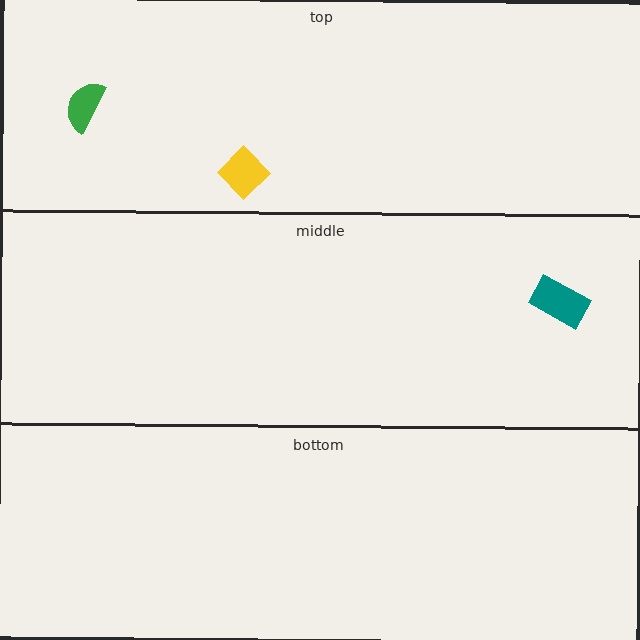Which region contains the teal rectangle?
The middle region.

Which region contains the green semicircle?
The top region.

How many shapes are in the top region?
2.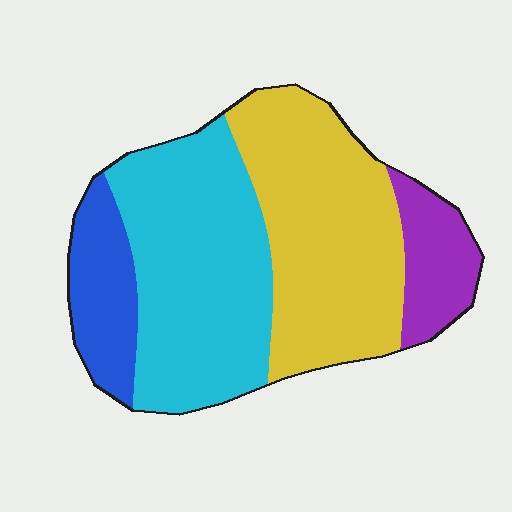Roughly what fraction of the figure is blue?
Blue takes up about one eighth (1/8) of the figure.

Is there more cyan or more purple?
Cyan.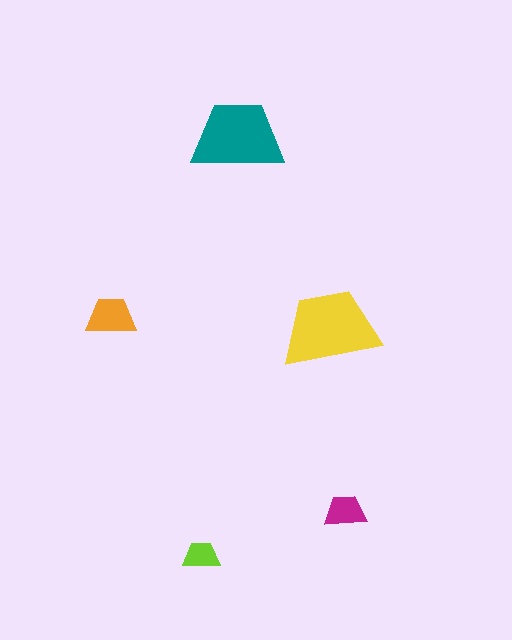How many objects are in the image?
There are 5 objects in the image.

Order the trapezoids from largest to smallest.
the yellow one, the teal one, the orange one, the magenta one, the lime one.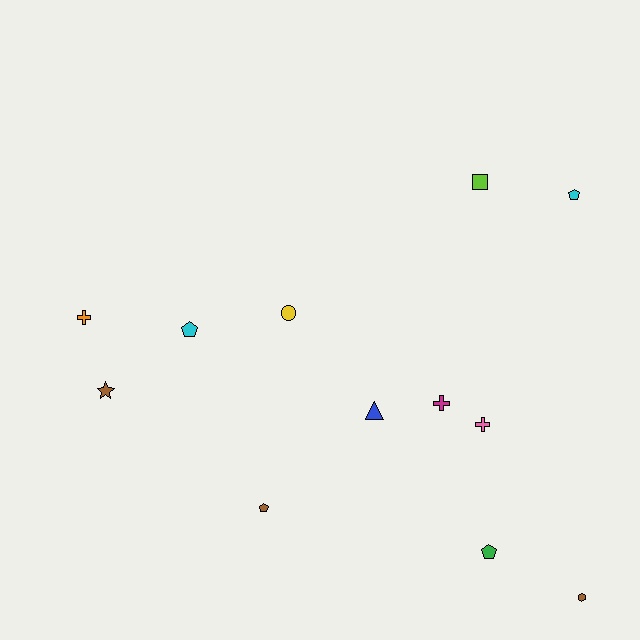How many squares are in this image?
There is 1 square.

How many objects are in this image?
There are 12 objects.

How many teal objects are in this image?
There are no teal objects.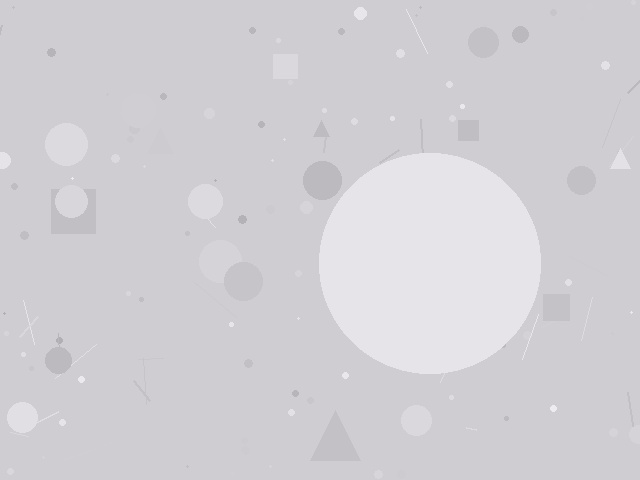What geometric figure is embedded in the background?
A circle is embedded in the background.